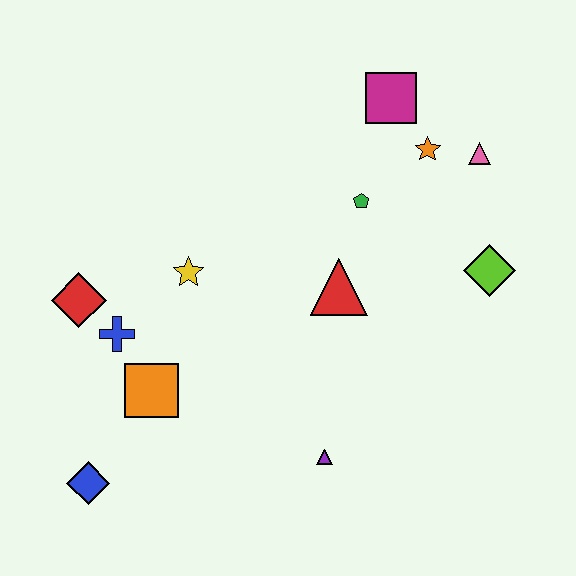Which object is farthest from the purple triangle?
The magenta square is farthest from the purple triangle.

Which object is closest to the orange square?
The blue cross is closest to the orange square.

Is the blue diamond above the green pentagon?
No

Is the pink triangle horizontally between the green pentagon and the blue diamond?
No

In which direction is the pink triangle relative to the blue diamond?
The pink triangle is to the right of the blue diamond.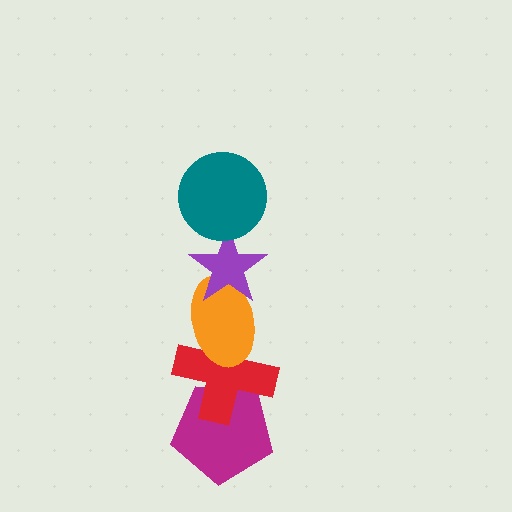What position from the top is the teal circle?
The teal circle is 1st from the top.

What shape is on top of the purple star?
The teal circle is on top of the purple star.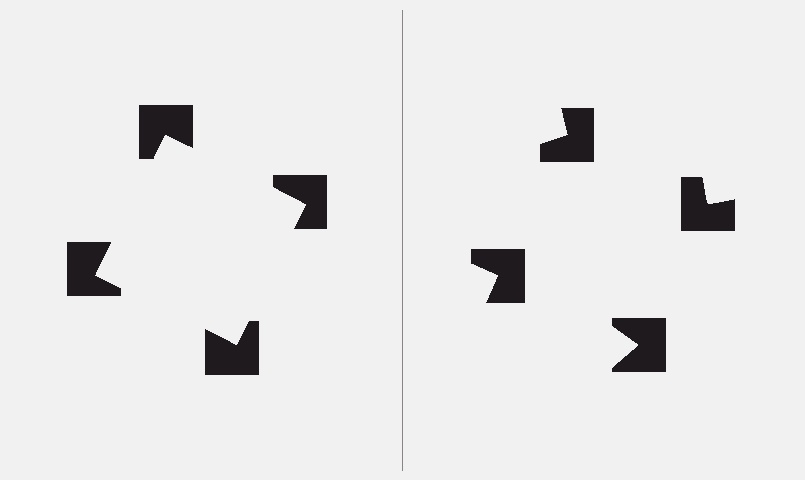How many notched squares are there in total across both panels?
8 — 4 on each side.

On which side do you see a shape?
An illusory square appears on the left side. On the right side the wedge cuts are rotated, so no coherent shape forms.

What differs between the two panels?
The notched squares are positioned identically on both sides; only the wedge orientations differ. On the left they align to a square; on the right they are misaligned.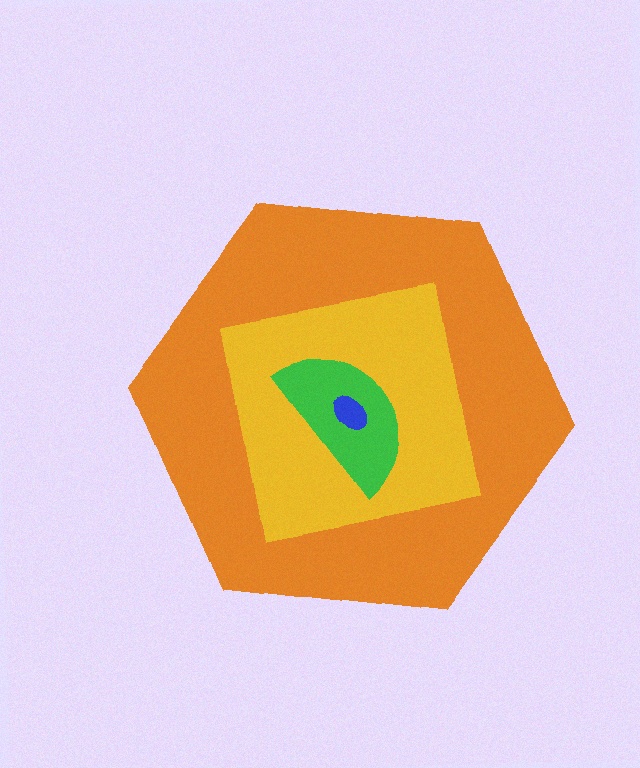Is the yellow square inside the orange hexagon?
Yes.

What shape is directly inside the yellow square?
The green semicircle.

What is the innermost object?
The blue ellipse.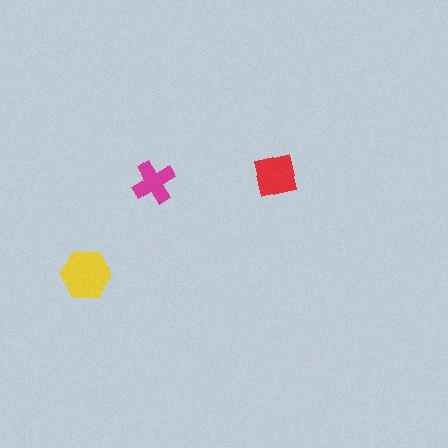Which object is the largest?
The yellow hexagon.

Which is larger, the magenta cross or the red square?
The red square.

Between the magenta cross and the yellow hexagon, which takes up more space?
The yellow hexagon.